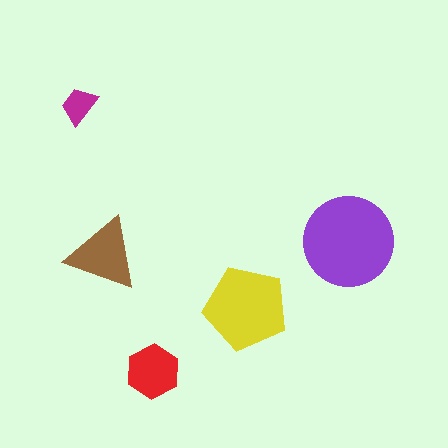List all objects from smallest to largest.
The magenta trapezoid, the red hexagon, the brown triangle, the yellow pentagon, the purple circle.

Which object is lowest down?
The red hexagon is bottommost.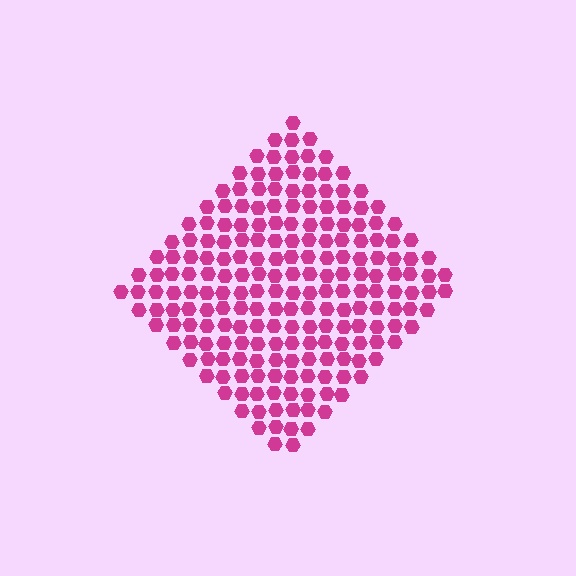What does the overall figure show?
The overall figure shows a diamond.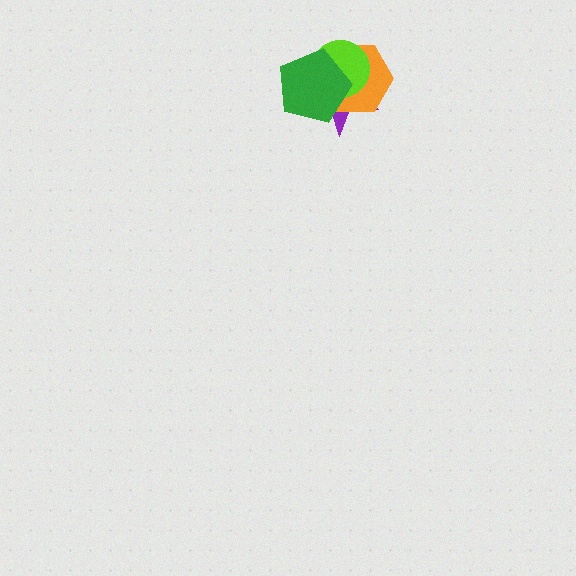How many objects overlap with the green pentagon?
3 objects overlap with the green pentagon.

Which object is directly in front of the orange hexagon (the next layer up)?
The lime circle is directly in front of the orange hexagon.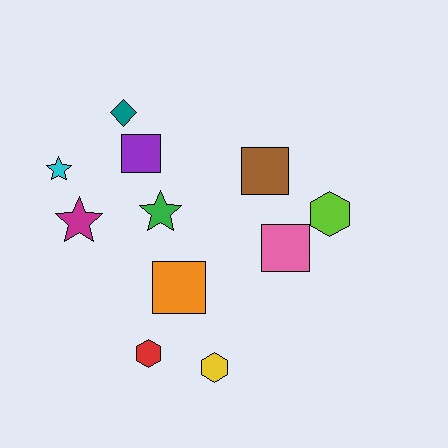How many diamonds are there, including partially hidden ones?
There is 1 diamond.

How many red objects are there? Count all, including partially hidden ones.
There is 1 red object.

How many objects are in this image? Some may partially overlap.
There are 11 objects.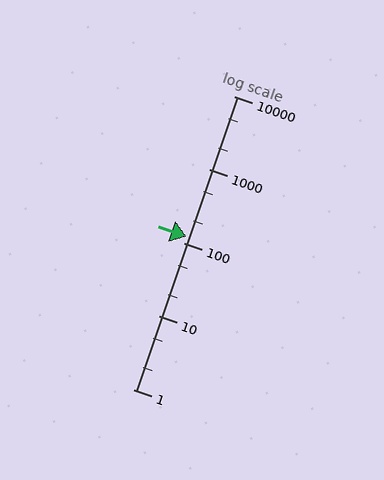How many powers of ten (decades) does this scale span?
The scale spans 4 decades, from 1 to 10000.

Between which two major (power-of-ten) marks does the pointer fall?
The pointer is between 100 and 1000.